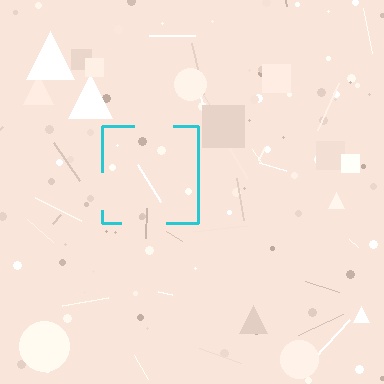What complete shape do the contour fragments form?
The contour fragments form a square.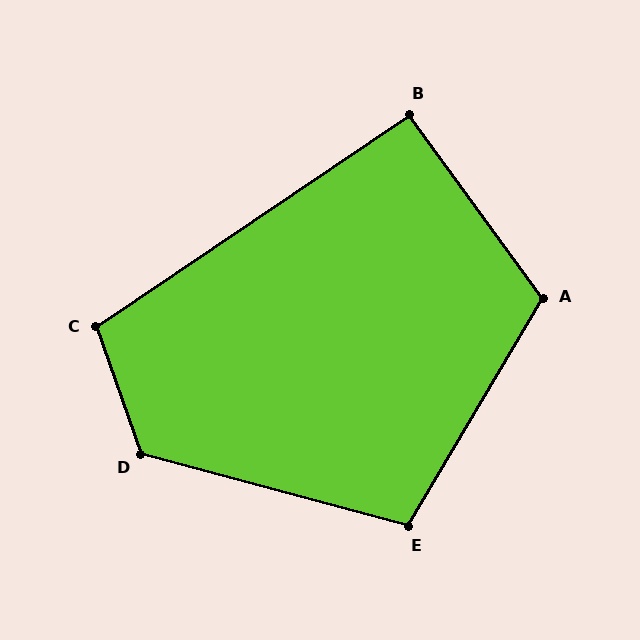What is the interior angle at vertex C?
Approximately 105 degrees (obtuse).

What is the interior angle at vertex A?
Approximately 113 degrees (obtuse).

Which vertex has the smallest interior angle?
B, at approximately 92 degrees.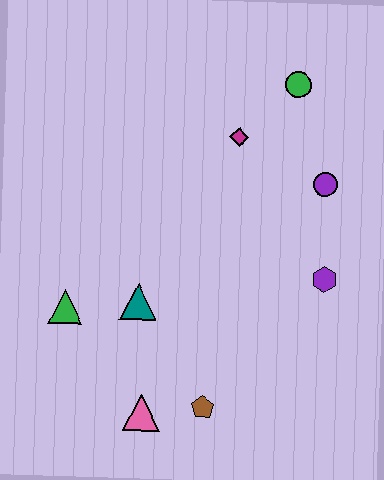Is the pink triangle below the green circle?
Yes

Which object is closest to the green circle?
The magenta diamond is closest to the green circle.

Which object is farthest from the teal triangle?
The green circle is farthest from the teal triangle.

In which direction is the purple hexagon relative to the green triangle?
The purple hexagon is to the right of the green triangle.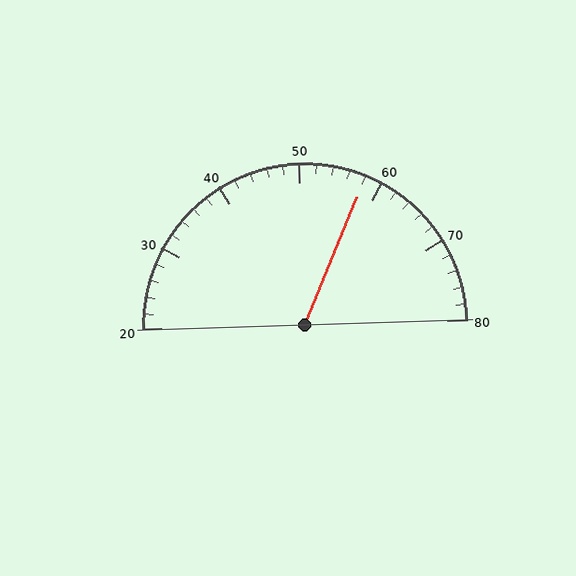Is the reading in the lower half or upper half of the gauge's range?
The reading is in the upper half of the range (20 to 80).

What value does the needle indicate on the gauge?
The needle indicates approximately 58.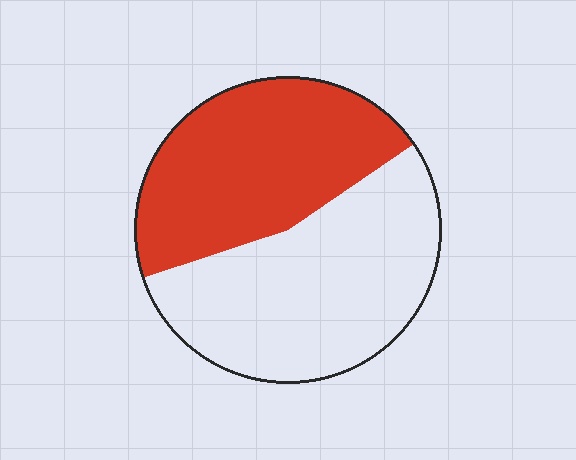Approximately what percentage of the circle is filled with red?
Approximately 45%.